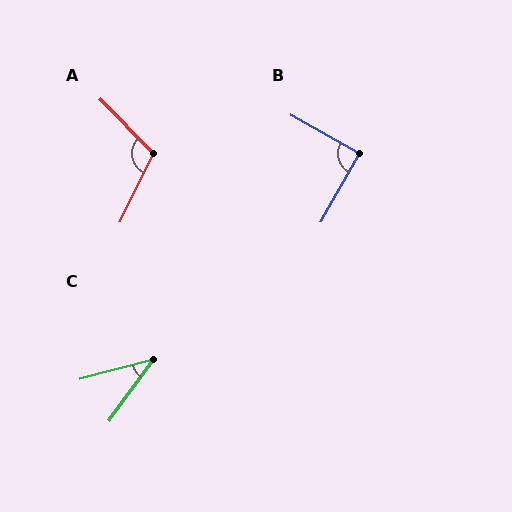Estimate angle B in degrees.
Approximately 90 degrees.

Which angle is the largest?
A, at approximately 109 degrees.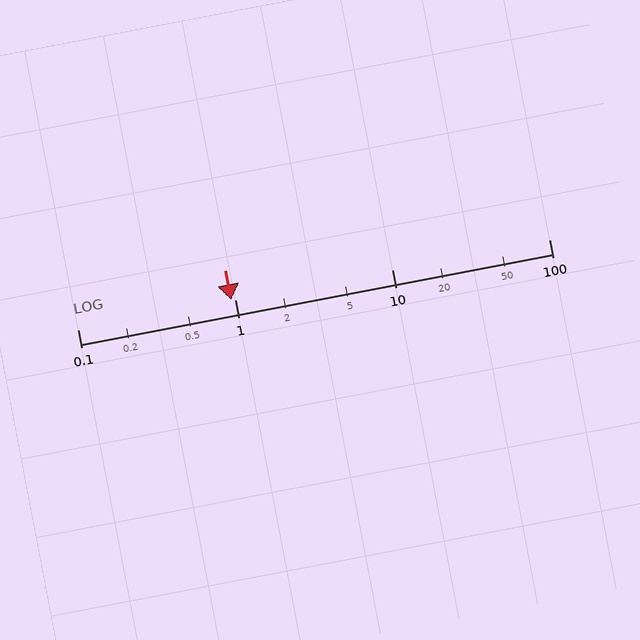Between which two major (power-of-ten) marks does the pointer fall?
The pointer is between 0.1 and 1.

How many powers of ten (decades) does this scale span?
The scale spans 3 decades, from 0.1 to 100.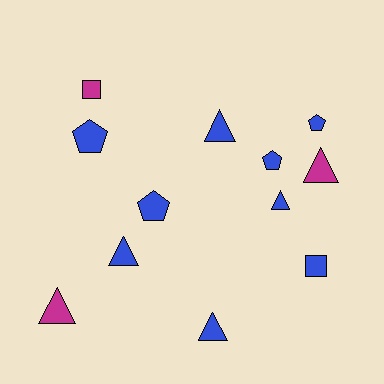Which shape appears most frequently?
Triangle, with 6 objects.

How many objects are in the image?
There are 12 objects.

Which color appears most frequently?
Blue, with 9 objects.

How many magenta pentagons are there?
There are no magenta pentagons.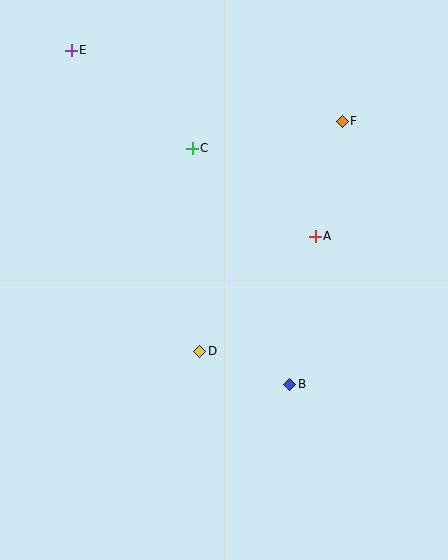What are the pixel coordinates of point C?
Point C is at (192, 148).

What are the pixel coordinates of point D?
Point D is at (200, 351).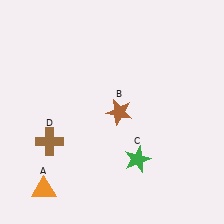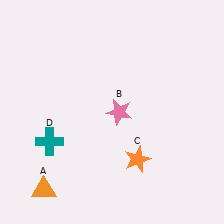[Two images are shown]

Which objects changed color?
B changed from brown to pink. C changed from green to orange. D changed from brown to teal.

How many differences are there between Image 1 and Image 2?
There are 3 differences between the two images.